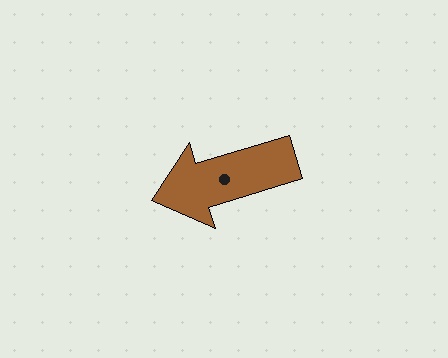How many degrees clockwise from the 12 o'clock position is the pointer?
Approximately 253 degrees.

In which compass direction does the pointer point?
West.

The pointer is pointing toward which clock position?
Roughly 8 o'clock.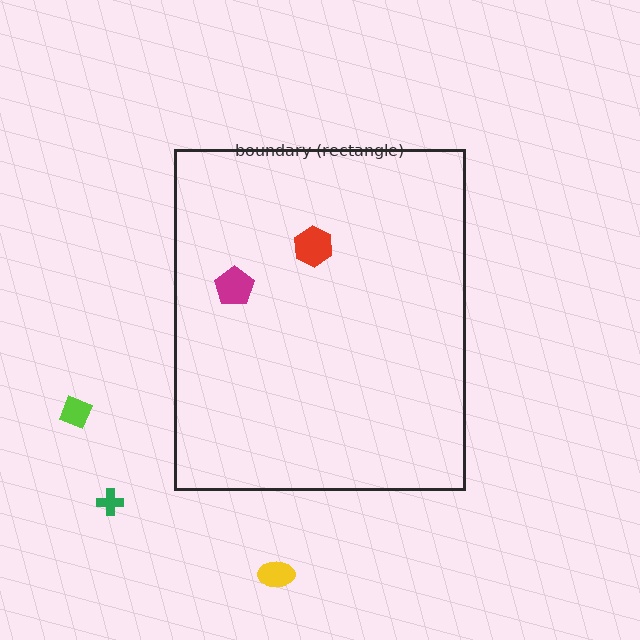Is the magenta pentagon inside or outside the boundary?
Inside.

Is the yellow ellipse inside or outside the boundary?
Outside.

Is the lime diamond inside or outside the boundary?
Outside.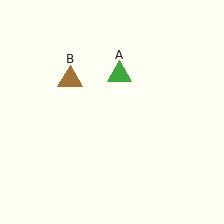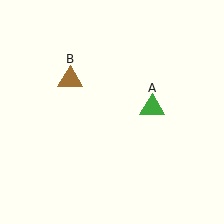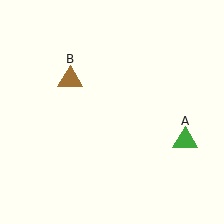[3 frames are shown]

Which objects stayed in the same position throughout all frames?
Brown triangle (object B) remained stationary.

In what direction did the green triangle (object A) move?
The green triangle (object A) moved down and to the right.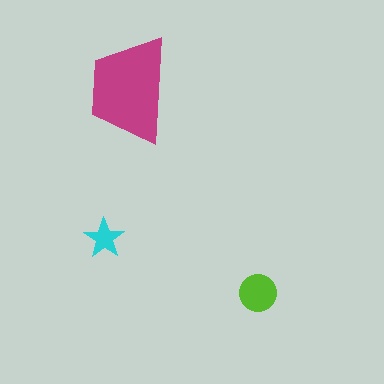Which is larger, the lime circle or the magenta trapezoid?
The magenta trapezoid.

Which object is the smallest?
The cyan star.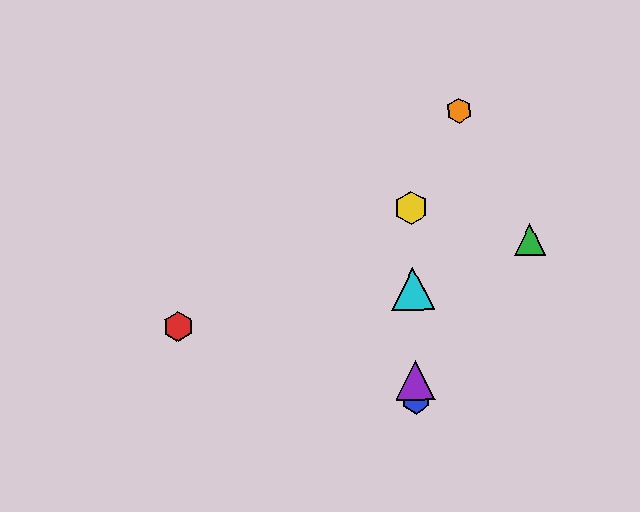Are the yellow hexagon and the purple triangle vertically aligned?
Yes, both are at x≈411.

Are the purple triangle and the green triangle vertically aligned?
No, the purple triangle is at x≈415 and the green triangle is at x≈530.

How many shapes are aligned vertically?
4 shapes (the blue hexagon, the yellow hexagon, the purple triangle, the cyan triangle) are aligned vertically.